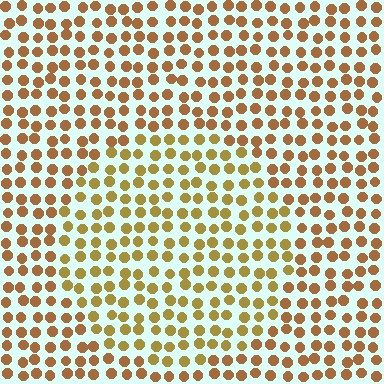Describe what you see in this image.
The image is filled with small brown elements in a uniform arrangement. A circle-shaped region is visible where the elements are tinted to a slightly different hue, forming a subtle color boundary.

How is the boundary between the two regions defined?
The boundary is defined purely by a slight shift in hue (about 23 degrees). Spacing, size, and orientation are identical on both sides.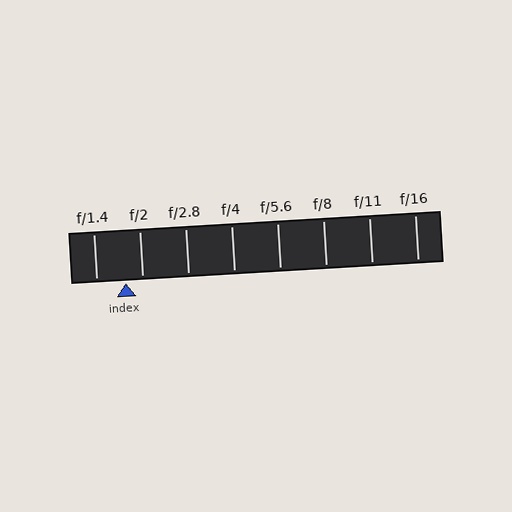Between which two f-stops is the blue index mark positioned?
The index mark is between f/1.4 and f/2.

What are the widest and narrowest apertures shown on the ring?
The widest aperture shown is f/1.4 and the narrowest is f/16.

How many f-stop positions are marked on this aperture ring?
There are 8 f-stop positions marked.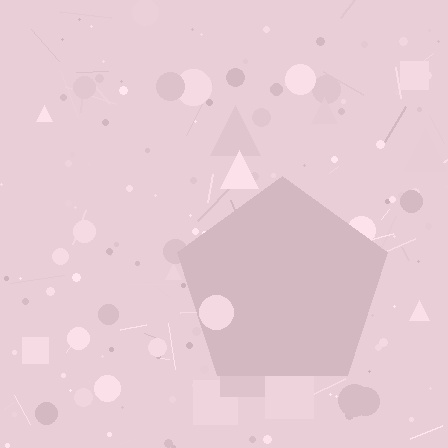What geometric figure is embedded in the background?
A pentagon is embedded in the background.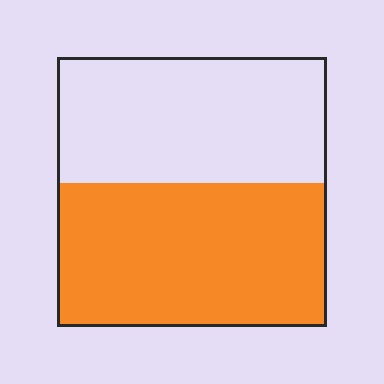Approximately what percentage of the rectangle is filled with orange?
Approximately 55%.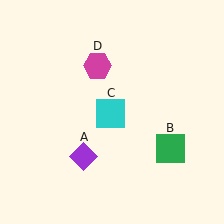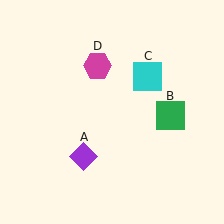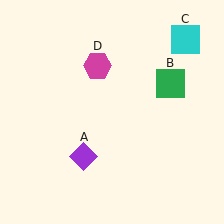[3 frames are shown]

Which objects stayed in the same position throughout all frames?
Purple diamond (object A) and magenta hexagon (object D) remained stationary.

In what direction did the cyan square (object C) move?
The cyan square (object C) moved up and to the right.